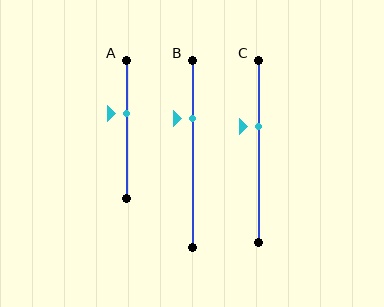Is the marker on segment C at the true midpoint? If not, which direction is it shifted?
No, the marker on segment C is shifted upward by about 14% of the segment length.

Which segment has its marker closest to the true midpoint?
Segment A has its marker closest to the true midpoint.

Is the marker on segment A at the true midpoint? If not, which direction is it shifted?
No, the marker on segment A is shifted upward by about 11% of the segment length.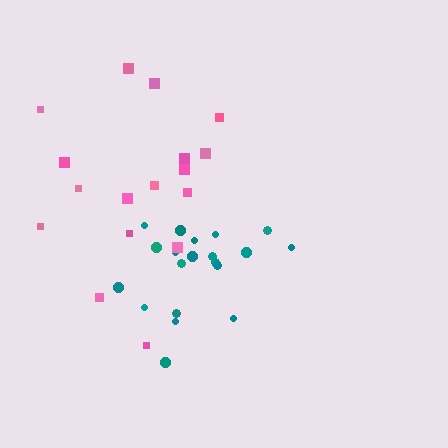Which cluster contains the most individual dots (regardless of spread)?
Teal (20).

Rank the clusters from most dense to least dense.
teal, pink.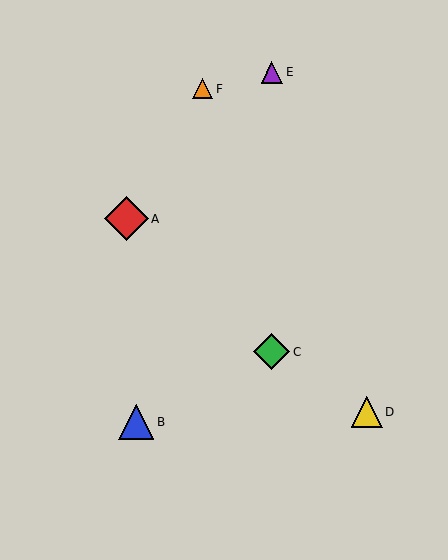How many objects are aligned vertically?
2 objects (C, E) are aligned vertically.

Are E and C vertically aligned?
Yes, both are at x≈272.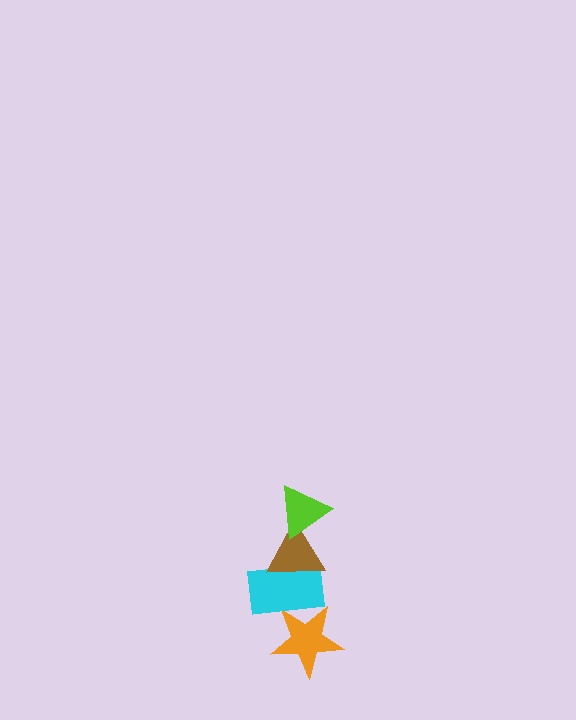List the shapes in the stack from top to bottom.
From top to bottom: the lime triangle, the brown triangle, the cyan rectangle, the orange star.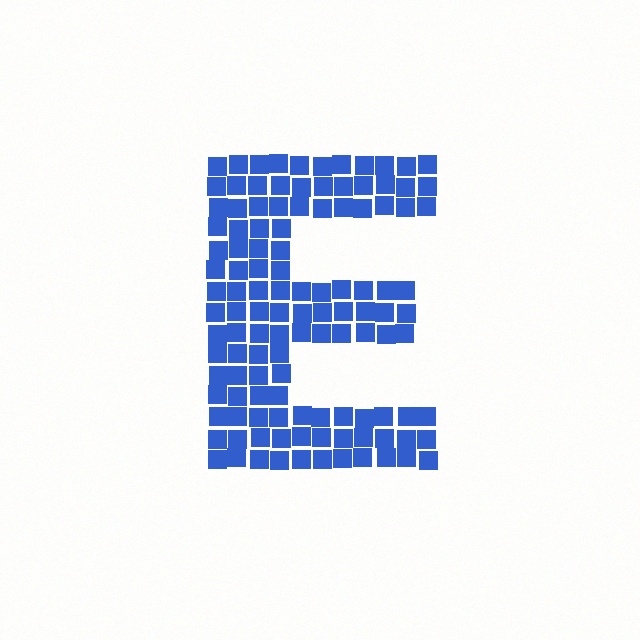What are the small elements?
The small elements are squares.